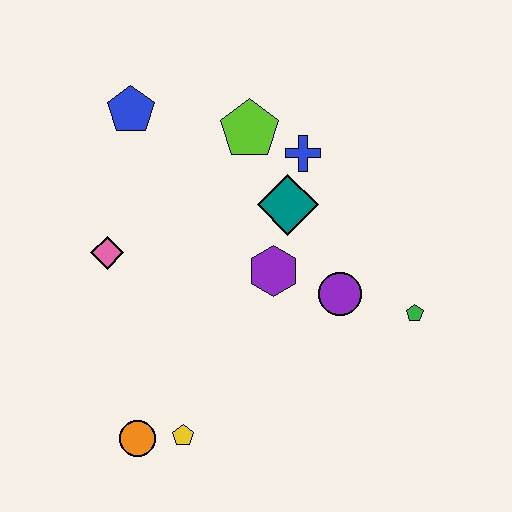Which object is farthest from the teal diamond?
The orange circle is farthest from the teal diamond.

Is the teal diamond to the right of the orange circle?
Yes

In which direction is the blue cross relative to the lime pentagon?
The blue cross is to the right of the lime pentagon.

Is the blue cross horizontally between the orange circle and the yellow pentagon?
No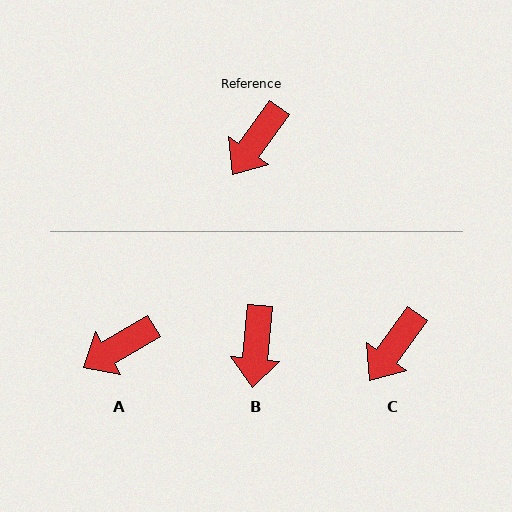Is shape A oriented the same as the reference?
No, it is off by about 24 degrees.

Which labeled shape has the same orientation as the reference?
C.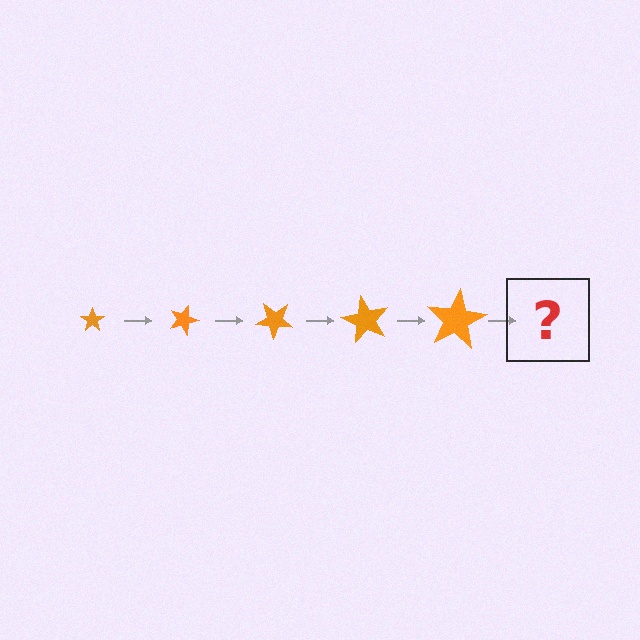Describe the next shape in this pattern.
It should be a star, larger than the previous one and rotated 100 degrees from the start.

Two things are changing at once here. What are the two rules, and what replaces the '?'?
The two rules are that the star grows larger each step and it rotates 20 degrees each step. The '?' should be a star, larger than the previous one and rotated 100 degrees from the start.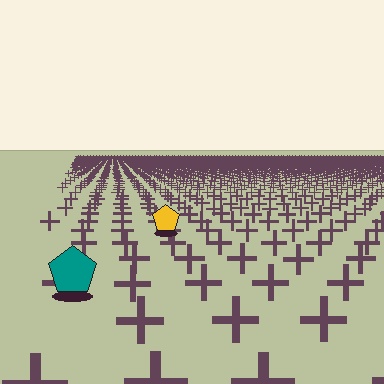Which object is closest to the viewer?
The teal pentagon is closest. The texture marks near it are larger and more spread out.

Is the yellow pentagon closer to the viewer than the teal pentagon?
No. The teal pentagon is closer — you can tell from the texture gradient: the ground texture is coarser near it.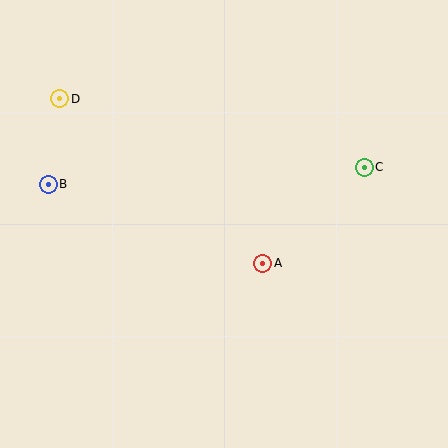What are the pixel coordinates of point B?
Point B is at (48, 184).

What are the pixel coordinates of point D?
Point D is at (60, 99).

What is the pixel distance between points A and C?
The distance between A and C is 140 pixels.